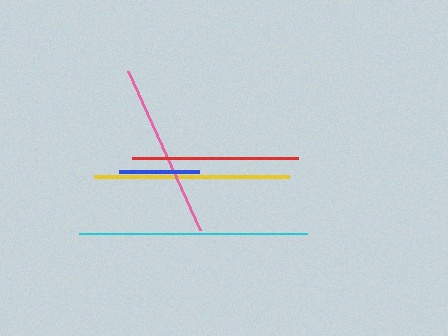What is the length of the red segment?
The red segment is approximately 165 pixels long.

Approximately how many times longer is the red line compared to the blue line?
The red line is approximately 2.1 times the length of the blue line.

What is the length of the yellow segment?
The yellow segment is approximately 195 pixels long.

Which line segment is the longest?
The cyan line is the longest at approximately 228 pixels.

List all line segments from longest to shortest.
From longest to shortest: cyan, yellow, pink, red, blue.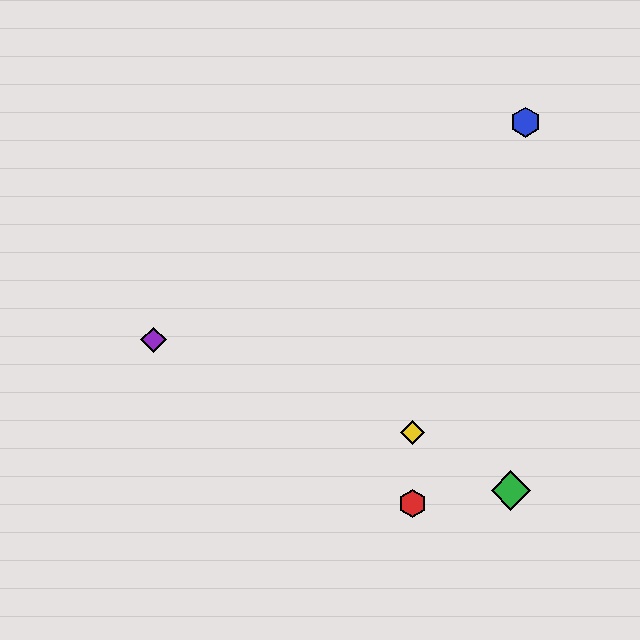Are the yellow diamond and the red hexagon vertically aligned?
Yes, both are at x≈412.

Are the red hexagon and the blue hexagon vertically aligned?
No, the red hexagon is at x≈412 and the blue hexagon is at x≈526.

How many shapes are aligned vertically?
2 shapes (the red hexagon, the yellow diamond) are aligned vertically.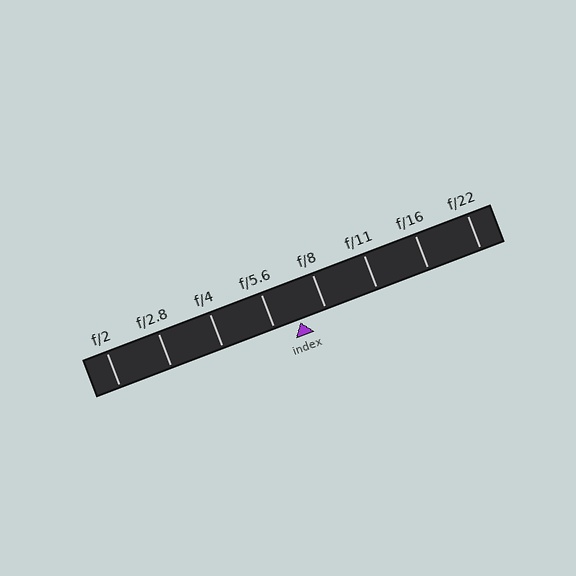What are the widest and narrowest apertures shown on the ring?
The widest aperture shown is f/2 and the narrowest is f/22.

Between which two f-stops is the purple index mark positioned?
The index mark is between f/5.6 and f/8.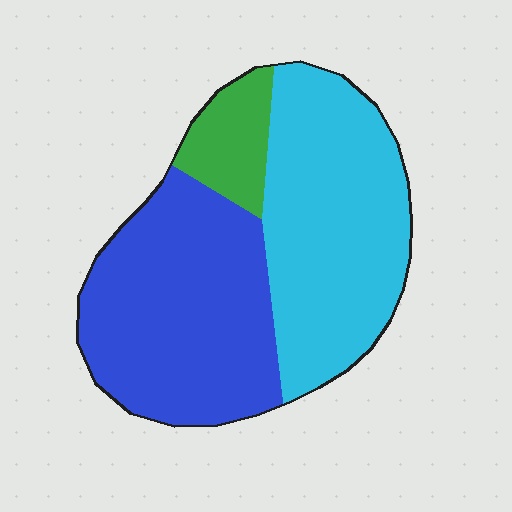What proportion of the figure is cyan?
Cyan covers roughly 45% of the figure.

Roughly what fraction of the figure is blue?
Blue covers 45% of the figure.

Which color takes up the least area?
Green, at roughly 10%.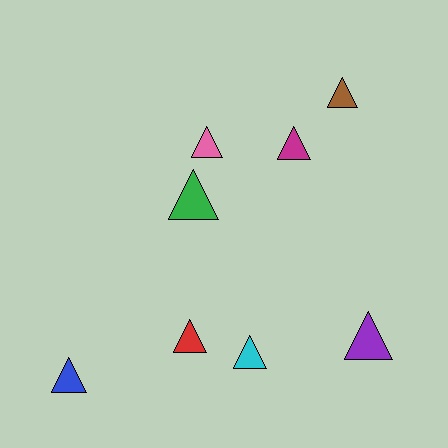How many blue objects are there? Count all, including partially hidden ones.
There is 1 blue object.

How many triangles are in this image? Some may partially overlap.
There are 8 triangles.